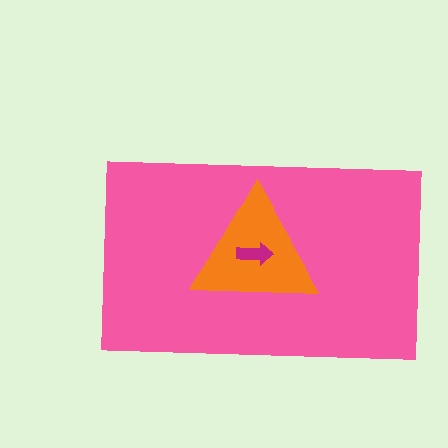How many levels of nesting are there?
3.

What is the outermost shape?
The pink rectangle.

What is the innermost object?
The magenta arrow.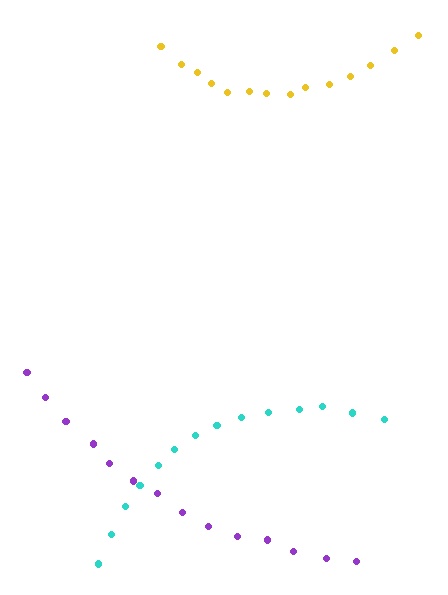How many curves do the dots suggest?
There are 3 distinct paths.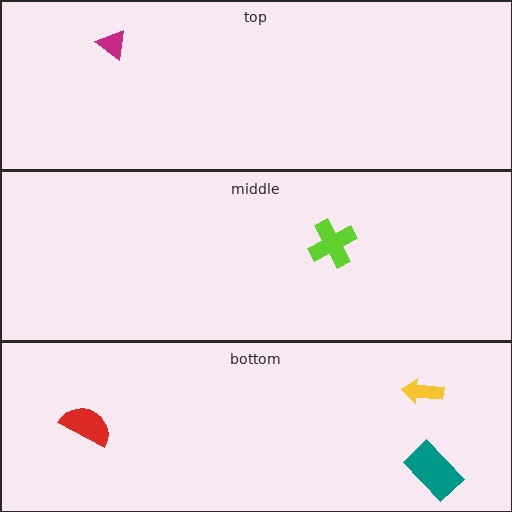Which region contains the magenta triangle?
The top region.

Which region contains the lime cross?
The middle region.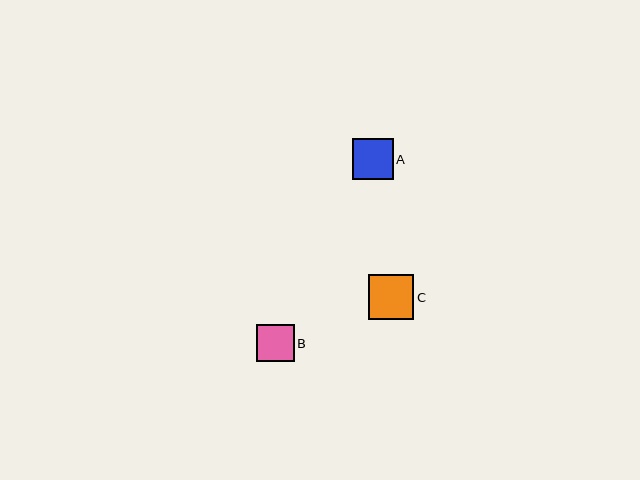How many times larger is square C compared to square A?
Square C is approximately 1.1 times the size of square A.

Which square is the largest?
Square C is the largest with a size of approximately 45 pixels.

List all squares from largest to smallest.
From largest to smallest: C, A, B.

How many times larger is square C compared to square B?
Square C is approximately 1.2 times the size of square B.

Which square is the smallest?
Square B is the smallest with a size of approximately 38 pixels.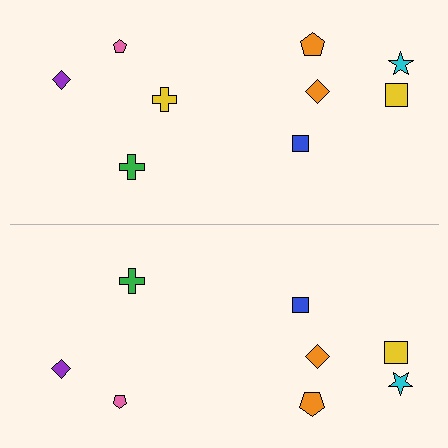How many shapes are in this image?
There are 17 shapes in this image.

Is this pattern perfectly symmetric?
No, the pattern is not perfectly symmetric. A yellow cross is missing from the bottom side.